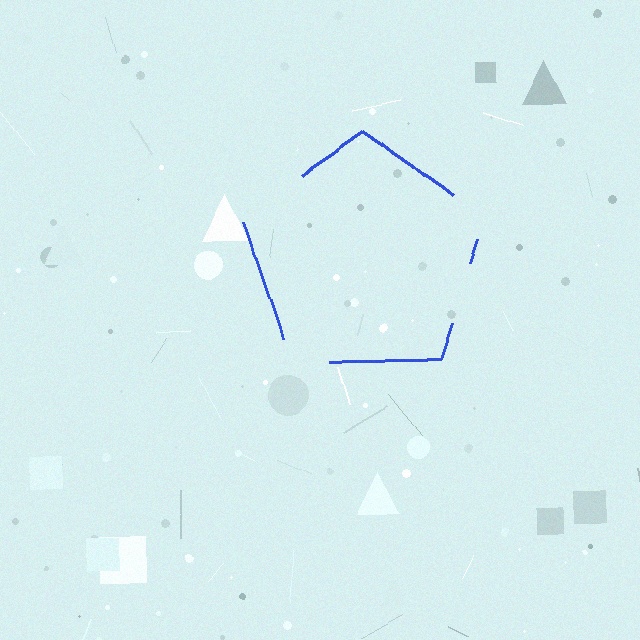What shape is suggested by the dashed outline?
The dashed outline suggests a pentagon.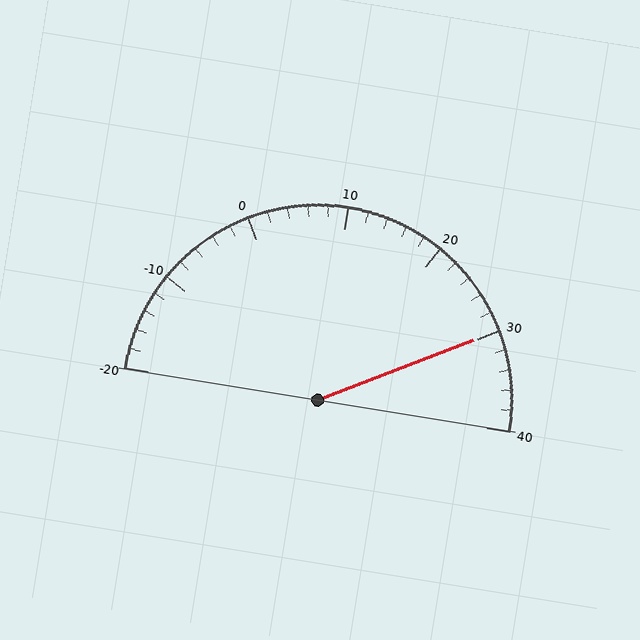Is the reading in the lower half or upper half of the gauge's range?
The reading is in the upper half of the range (-20 to 40).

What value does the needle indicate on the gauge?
The needle indicates approximately 30.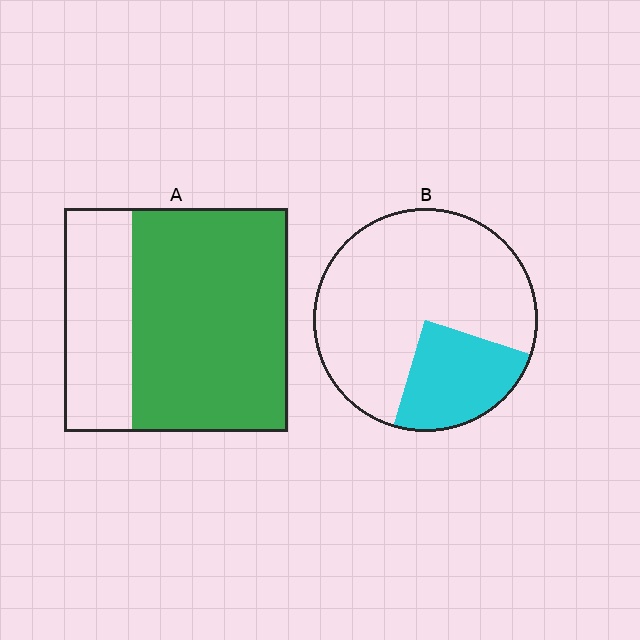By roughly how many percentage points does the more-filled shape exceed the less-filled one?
By roughly 45 percentage points (A over B).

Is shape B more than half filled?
No.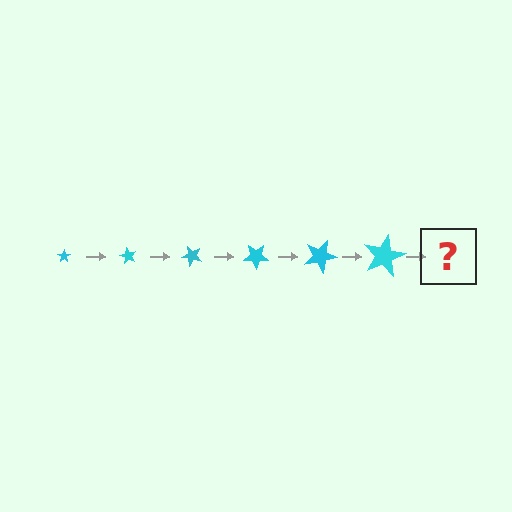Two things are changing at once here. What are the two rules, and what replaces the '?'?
The two rules are that the star grows larger each step and it rotates 60 degrees each step. The '?' should be a star, larger than the previous one and rotated 360 degrees from the start.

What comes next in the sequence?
The next element should be a star, larger than the previous one and rotated 360 degrees from the start.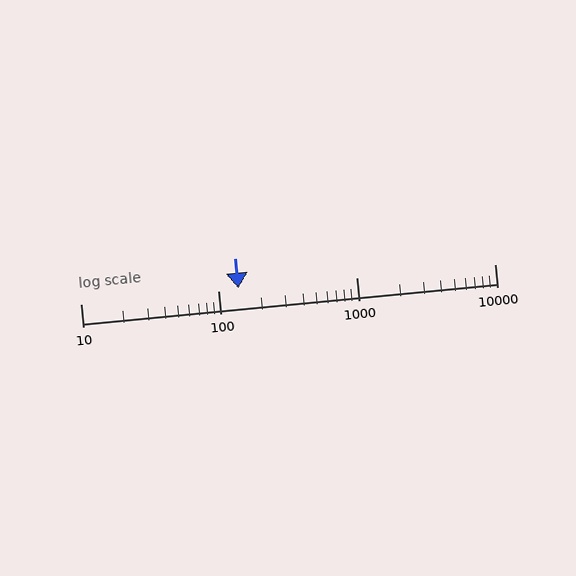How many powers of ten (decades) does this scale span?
The scale spans 3 decades, from 10 to 10000.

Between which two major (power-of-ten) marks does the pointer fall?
The pointer is between 100 and 1000.